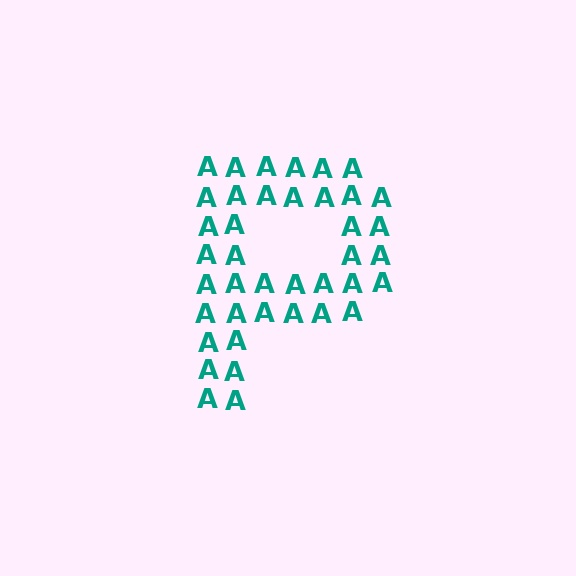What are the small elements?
The small elements are letter A's.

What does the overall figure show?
The overall figure shows the letter P.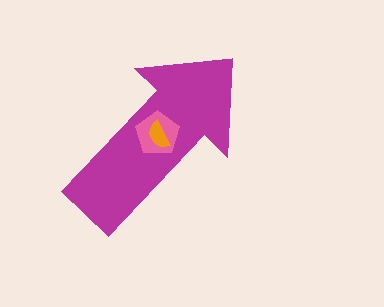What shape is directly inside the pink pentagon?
The orange semicircle.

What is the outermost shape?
The magenta arrow.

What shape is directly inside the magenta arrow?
The pink pentagon.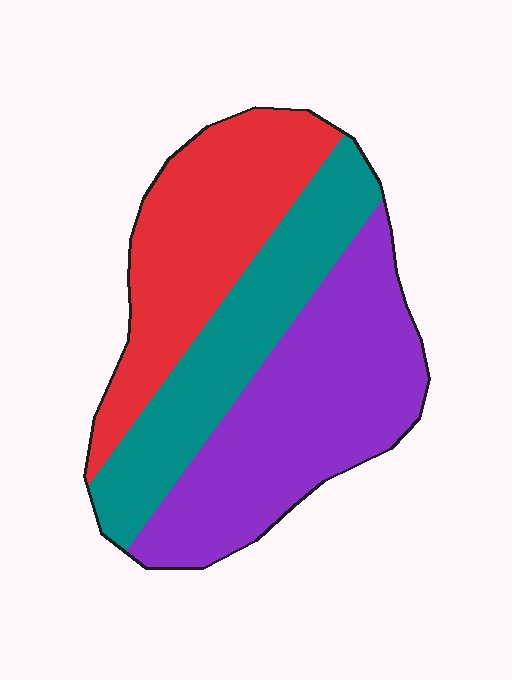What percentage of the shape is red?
Red takes up between a sixth and a third of the shape.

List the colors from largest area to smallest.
From largest to smallest: purple, red, teal.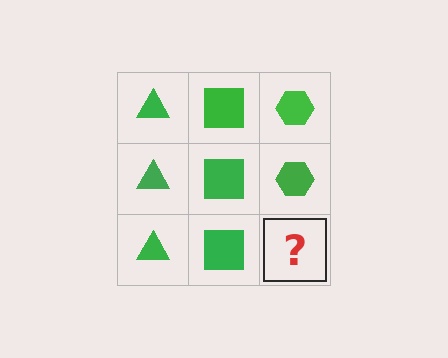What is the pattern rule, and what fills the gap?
The rule is that each column has a consistent shape. The gap should be filled with a green hexagon.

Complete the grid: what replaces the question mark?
The question mark should be replaced with a green hexagon.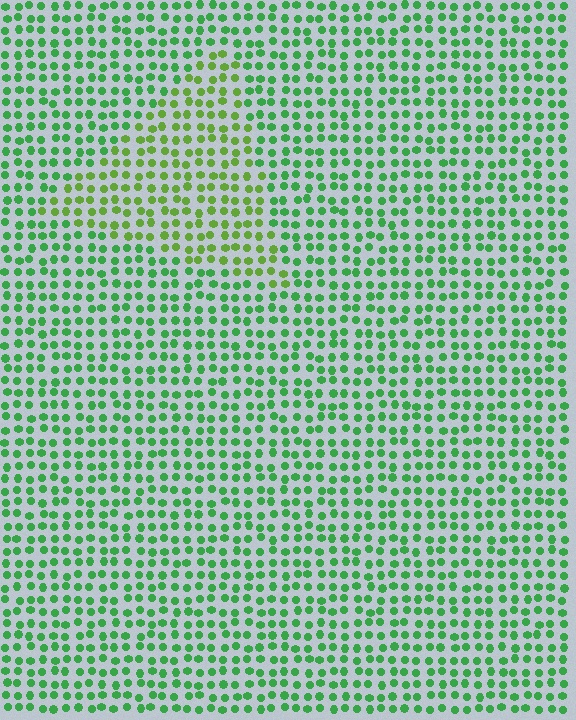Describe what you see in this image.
The image is filled with small green elements in a uniform arrangement. A triangle-shaped region is visible where the elements are tinted to a slightly different hue, forming a subtle color boundary.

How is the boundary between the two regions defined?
The boundary is defined purely by a slight shift in hue (about 31 degrees). Spacing, size, and orientation are identical on both sides.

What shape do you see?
I see a triangle.